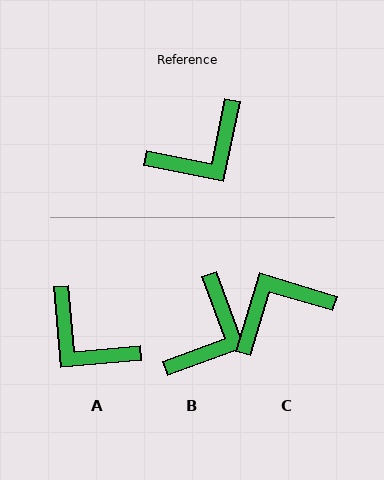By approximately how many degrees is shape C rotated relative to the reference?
Approximately 175 degrees counter-clockwise.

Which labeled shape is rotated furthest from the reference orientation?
C, about 175 degrees away.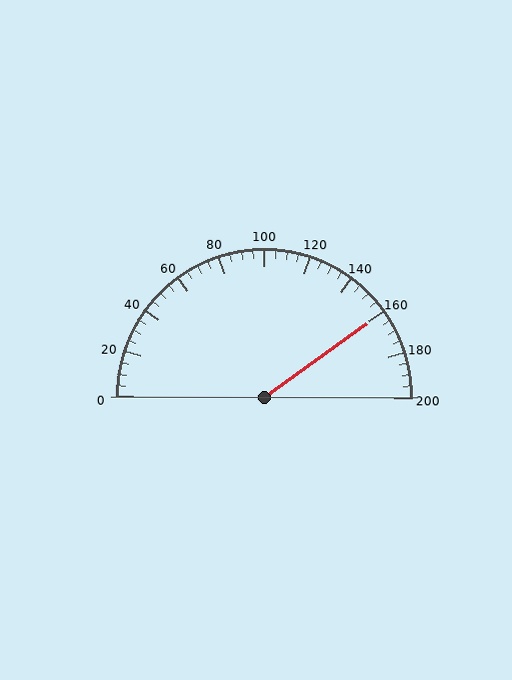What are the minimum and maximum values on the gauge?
The gauge ranges from 0 to 200.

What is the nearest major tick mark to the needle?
The nearest major tick mark is 160.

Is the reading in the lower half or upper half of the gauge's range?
The reading is in the upper half of the range (0 to 200).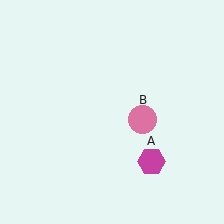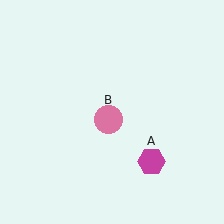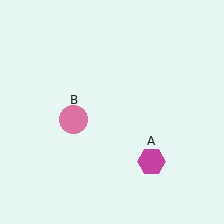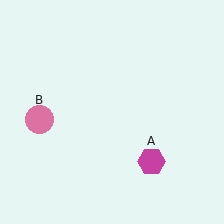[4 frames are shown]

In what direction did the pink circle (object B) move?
The pink circle (object B) moved left.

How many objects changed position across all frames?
1 object changed position: pink circle (object B).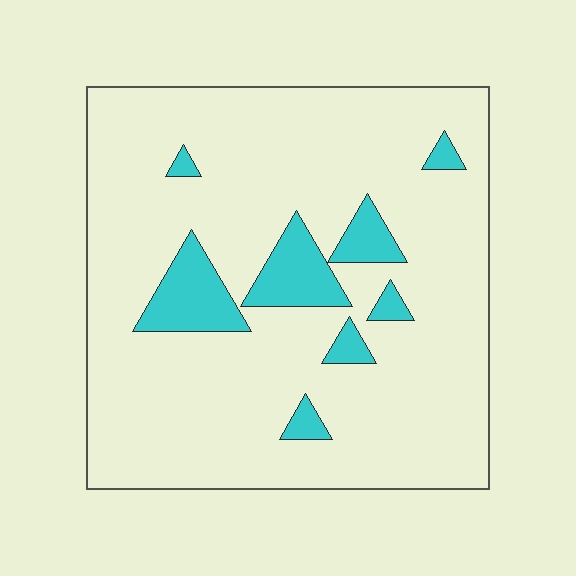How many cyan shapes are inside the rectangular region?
8.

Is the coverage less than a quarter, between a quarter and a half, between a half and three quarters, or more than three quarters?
Less than a quarter.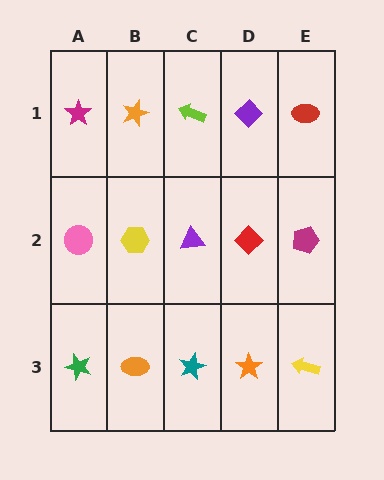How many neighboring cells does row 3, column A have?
2.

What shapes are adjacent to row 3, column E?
A magenta pentagon (row 2, column E), an orange star (row 3, column D).